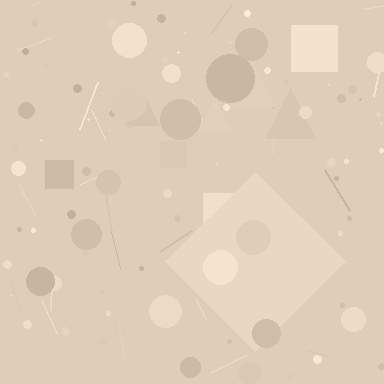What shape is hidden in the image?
A diamond is hidden in the image.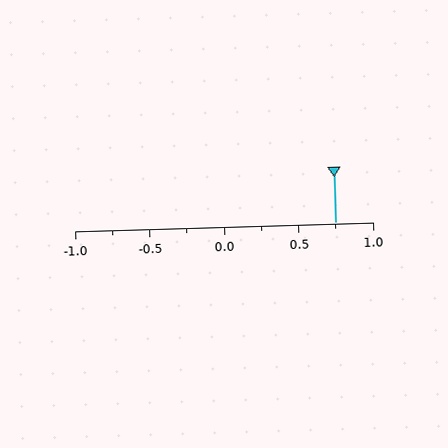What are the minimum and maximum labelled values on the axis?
The axis runs from -1.0 to 1.0.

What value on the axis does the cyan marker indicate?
The marker indicates approximately 0.75.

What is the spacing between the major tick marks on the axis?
The major ticks are spaced 0.5 apart.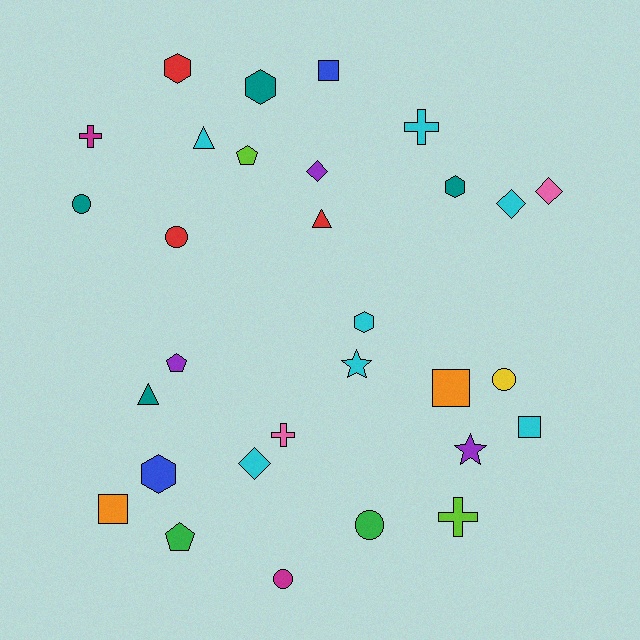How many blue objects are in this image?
There are 2 blue objects.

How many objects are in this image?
There are 30 objects.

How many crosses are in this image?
There are 4 crosses.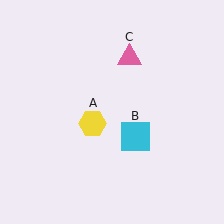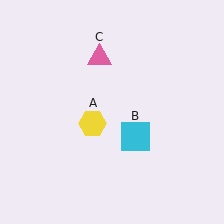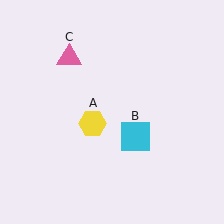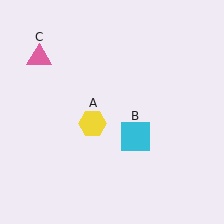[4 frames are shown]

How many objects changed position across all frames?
1 object changed position: pink triangle (object C).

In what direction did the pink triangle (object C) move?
The pink triangle (object C) moved left.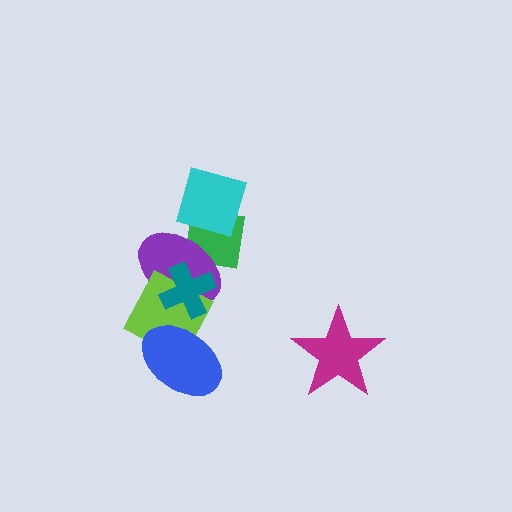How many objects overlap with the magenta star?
0 objects overlap with the magenta star.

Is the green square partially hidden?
Yes, it is partially covered by another shape.